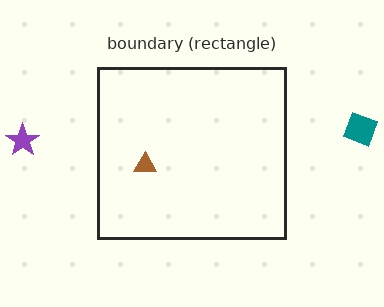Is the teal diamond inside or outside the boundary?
Outside.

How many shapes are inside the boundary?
1 inside, 2 outside.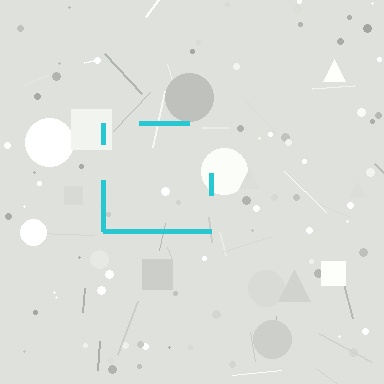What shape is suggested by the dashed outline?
The dashed outline suggests a square.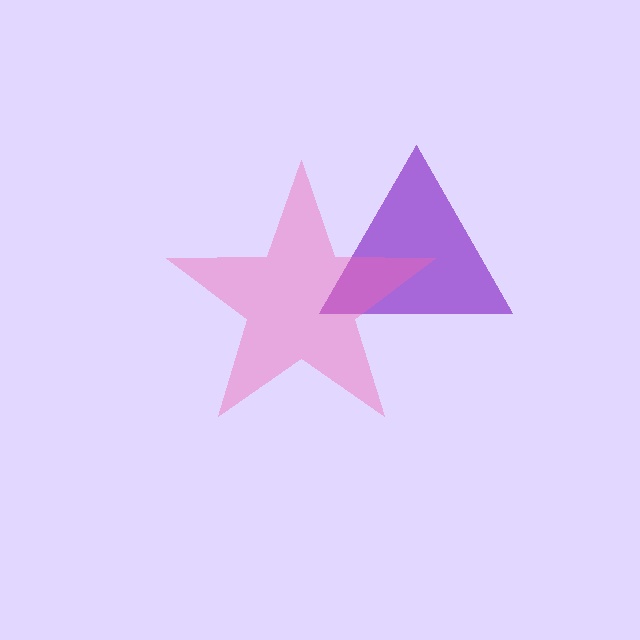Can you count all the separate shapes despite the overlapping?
Yes, there are 2 separate shapes.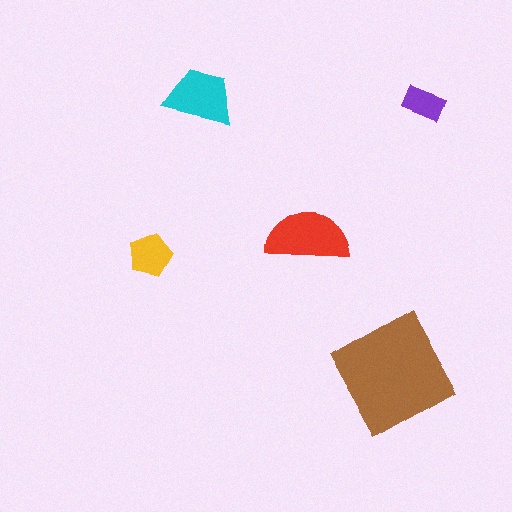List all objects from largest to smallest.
The brown square, the red semicircle, the cyan trapezoid, the yellow pentagon, the purple rectangle.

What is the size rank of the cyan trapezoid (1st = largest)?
3rd.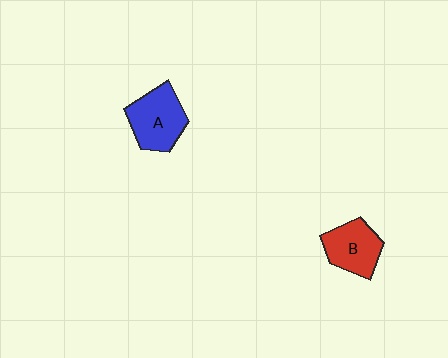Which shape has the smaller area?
Shape B (red).